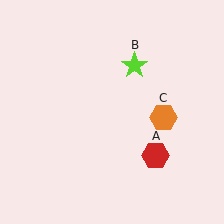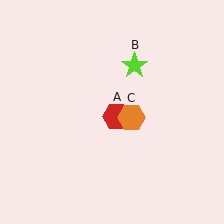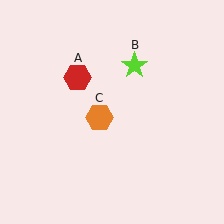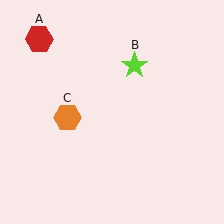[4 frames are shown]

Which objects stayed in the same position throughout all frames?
Lime star (object B) remained stationary.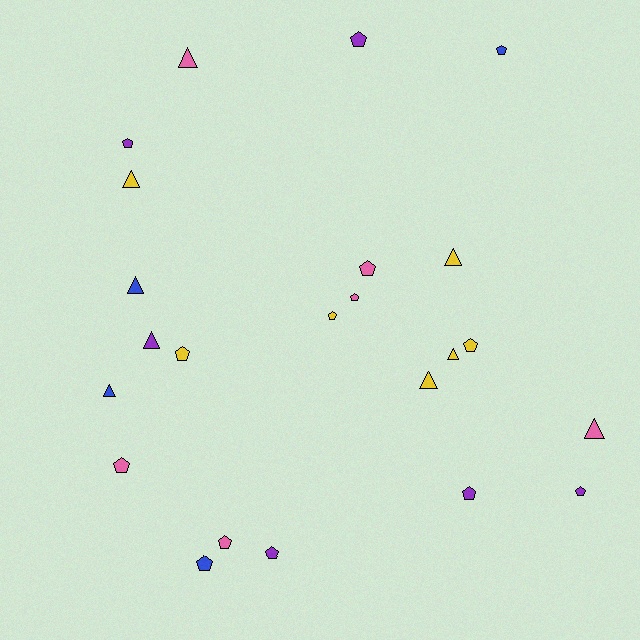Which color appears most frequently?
Yellow, with 7 objects.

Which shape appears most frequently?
Pentagon, with 14 objects.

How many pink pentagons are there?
There are 4 pink pentagons.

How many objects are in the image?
There are 23 objects.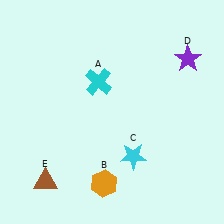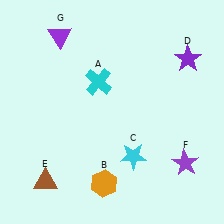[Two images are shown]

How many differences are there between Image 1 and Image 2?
There are 2 differences between the two images.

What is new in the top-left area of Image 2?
A purple triangle (G) was added in the top-left area of Image 2.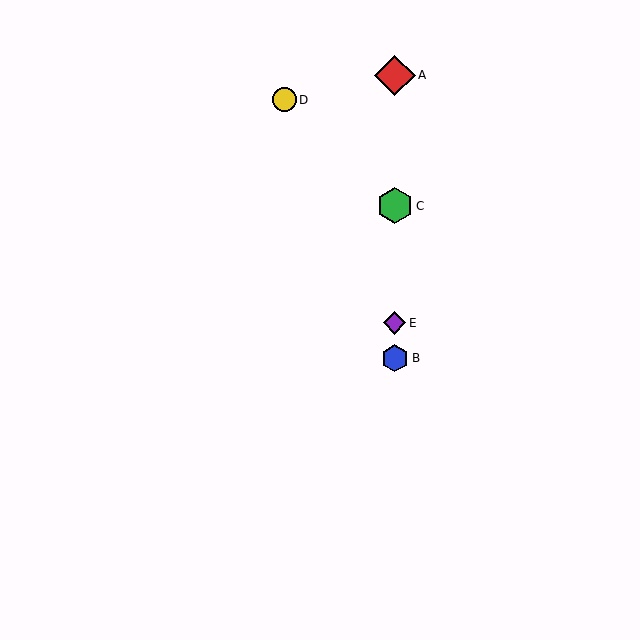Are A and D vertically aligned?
No, A is at x≈395 and D is at x≈284.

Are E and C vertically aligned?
Yes, both are at x≈395.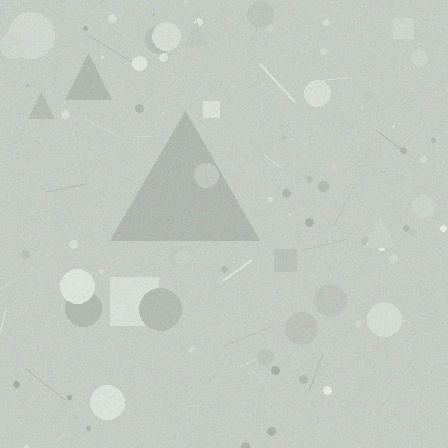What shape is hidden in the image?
A triangle is hidden in the image.